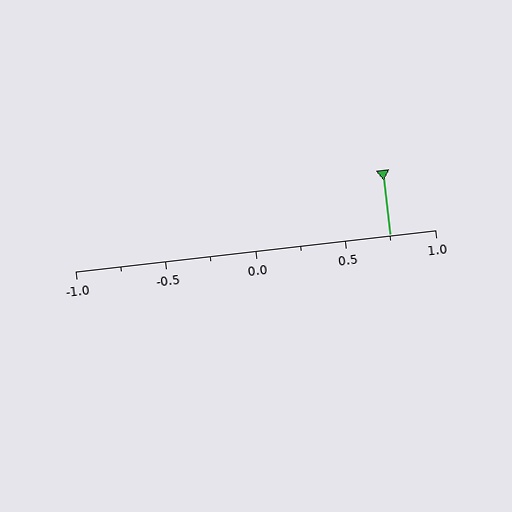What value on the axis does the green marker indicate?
The marker indicates approximately 0.75.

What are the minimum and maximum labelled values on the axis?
The axis runs from -1.0 to 1.0.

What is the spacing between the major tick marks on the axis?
The major ticks are spaced 0.5 apart.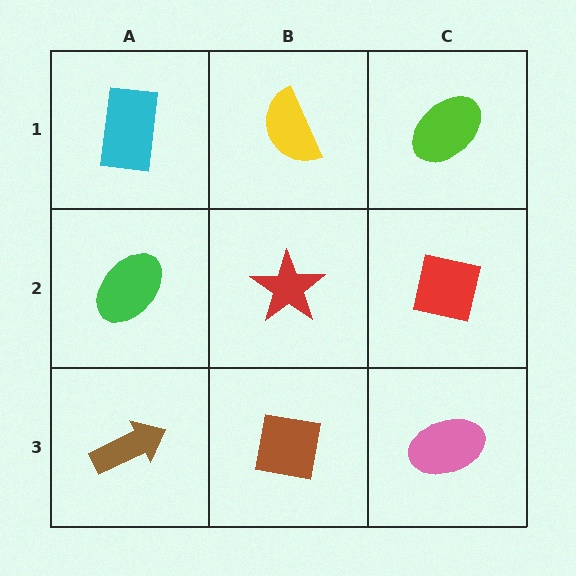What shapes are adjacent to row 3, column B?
A red star (row 2, column B), a brown arrow (row 3, column A), a pink ellipse (row 3, column C).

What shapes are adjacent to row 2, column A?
A cyan rectangle (row 1, column A), a brown arrow (row 3, column A), a red star (row 2, column B).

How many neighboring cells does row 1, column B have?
3.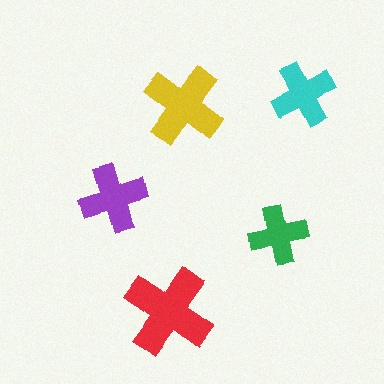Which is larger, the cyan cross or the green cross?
The cyan one.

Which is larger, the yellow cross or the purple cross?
The yellow one.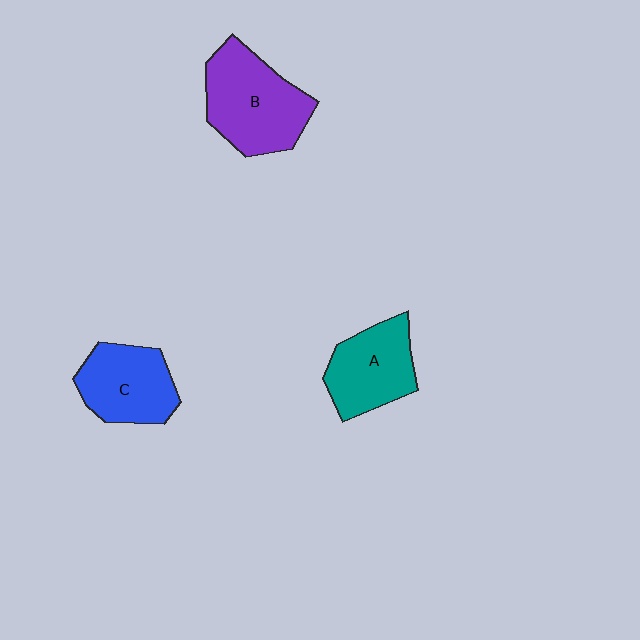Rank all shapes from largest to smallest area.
From largest to smallest: B (purple), C (blue), A (teal).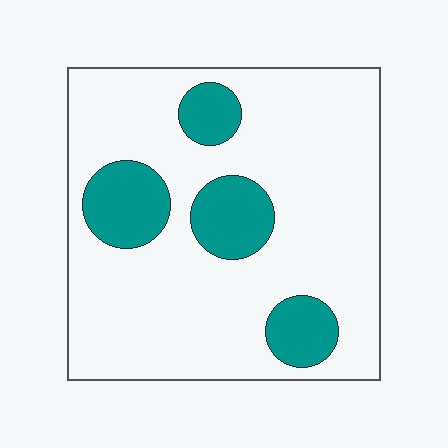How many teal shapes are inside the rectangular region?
4.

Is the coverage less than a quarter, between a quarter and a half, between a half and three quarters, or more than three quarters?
Less than a quarter.